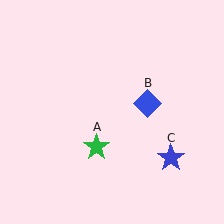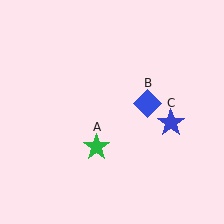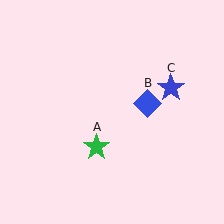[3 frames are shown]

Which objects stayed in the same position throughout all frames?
Green star (object A) and blue diamond (object B) remained stationary.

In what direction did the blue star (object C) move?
The blue star (object C) moved up.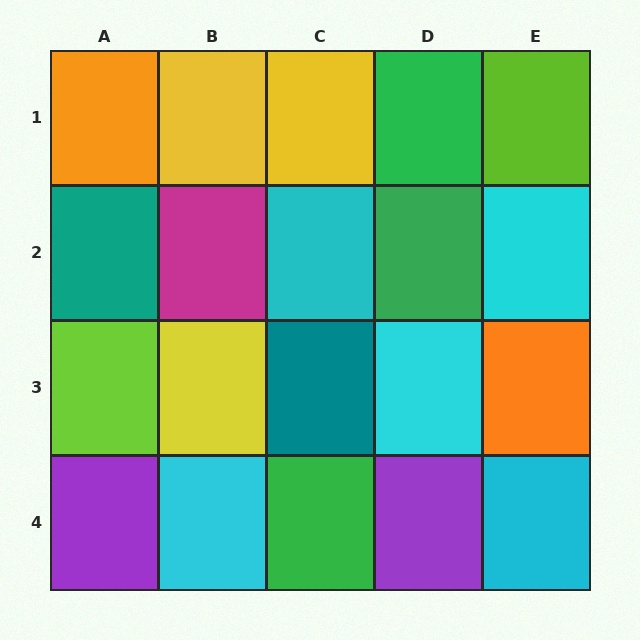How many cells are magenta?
1 cell is magenta.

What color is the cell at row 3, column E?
Orange.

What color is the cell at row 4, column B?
Cyan.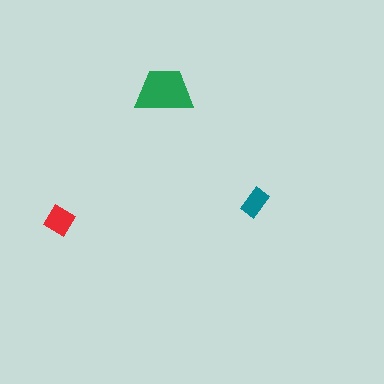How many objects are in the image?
There are 3 objects in the image.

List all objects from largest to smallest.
The green trapezoid, the red diamond, the teal rectangle.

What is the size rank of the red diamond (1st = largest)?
2nd.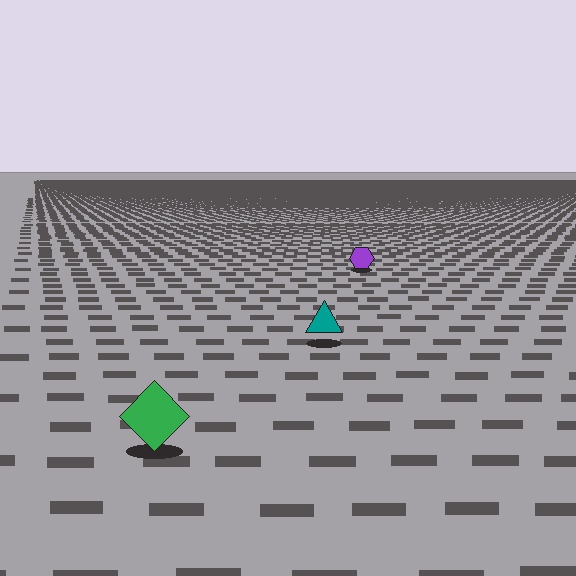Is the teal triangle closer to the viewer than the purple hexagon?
Yes. The teal triangle is closer — you can tell from the texture gradient: the ground texture is coarser near it.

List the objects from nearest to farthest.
From nearest to farthest: the green diamond, the teal triangle, the purple hexagon.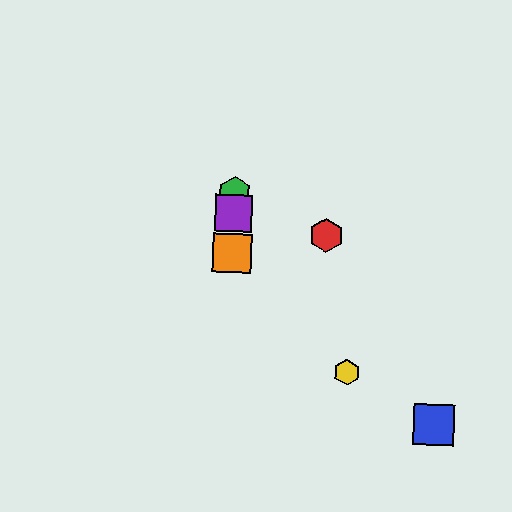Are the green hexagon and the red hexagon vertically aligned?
No, the green hexagon is at x≈235 and the red hexagon is at x≈326.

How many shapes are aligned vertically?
3 shapes (the green hexagon, the purple square, the orange square) are aligned vertically.